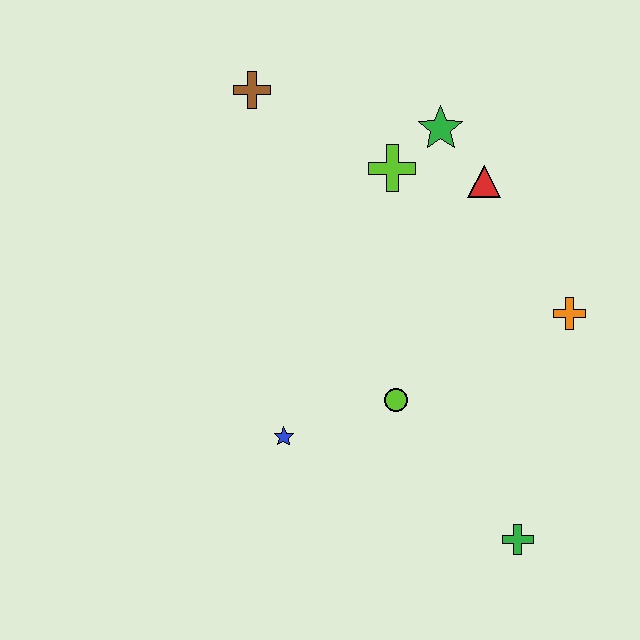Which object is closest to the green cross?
The lime circle is closest to the green cross.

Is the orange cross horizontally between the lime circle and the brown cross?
No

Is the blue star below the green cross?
No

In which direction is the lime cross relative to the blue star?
The lime cross is above the blue star.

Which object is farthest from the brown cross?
The green cross is farthest from the brown cross.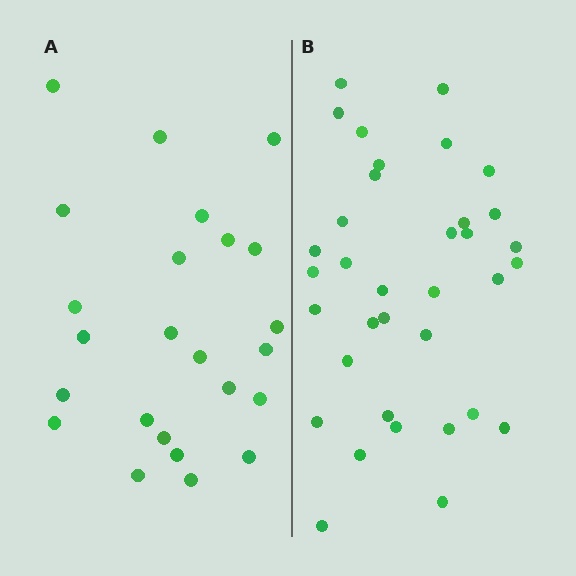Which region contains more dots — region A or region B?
Region B (the right region) has more dots.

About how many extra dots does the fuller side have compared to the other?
Region B has roughly 12 or so more dots than region A.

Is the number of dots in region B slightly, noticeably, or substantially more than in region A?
Region B has substantially more. The ratio is roughly 1.5 to 1.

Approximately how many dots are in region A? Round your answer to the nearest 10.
About 20 dots. (The exact count is 24, which rounds to 20.)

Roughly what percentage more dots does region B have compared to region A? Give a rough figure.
About 45% more.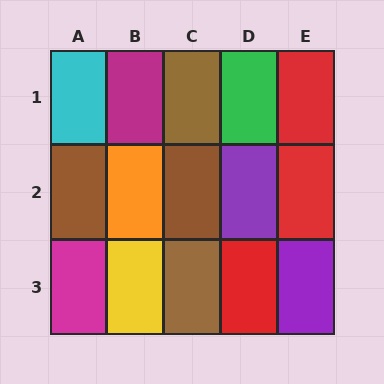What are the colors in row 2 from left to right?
Brown, orange, brown, purple, red.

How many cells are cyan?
1 cell is cyan.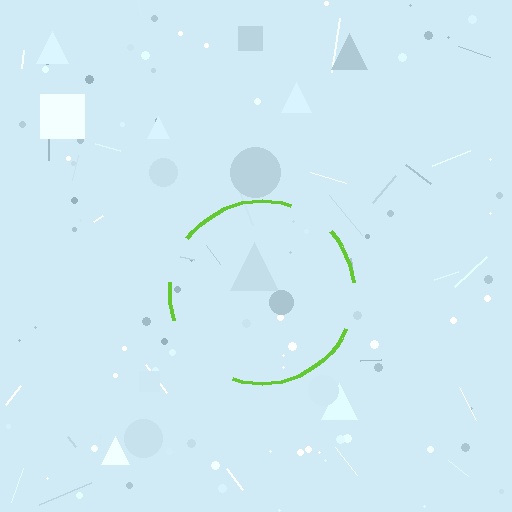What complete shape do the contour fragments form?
The contour fragments form a circle.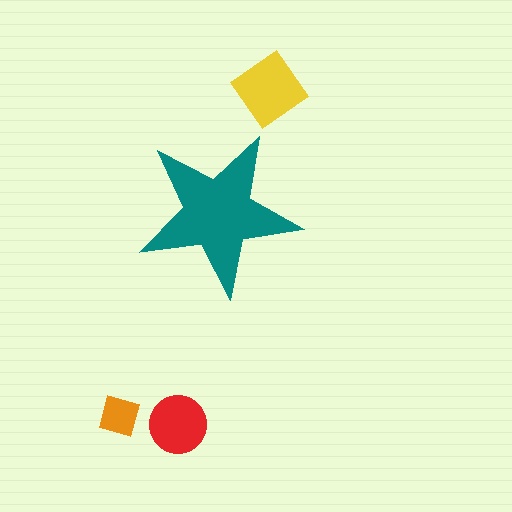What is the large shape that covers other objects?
A teal star.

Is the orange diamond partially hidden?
No, the orange diamond is fully visible.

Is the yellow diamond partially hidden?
No, the yellow diamond is fully visible.